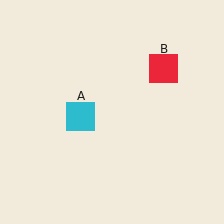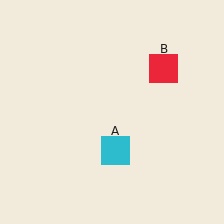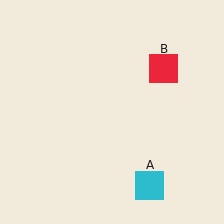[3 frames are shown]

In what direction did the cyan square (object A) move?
The cyan square (object A) moved down and to the right.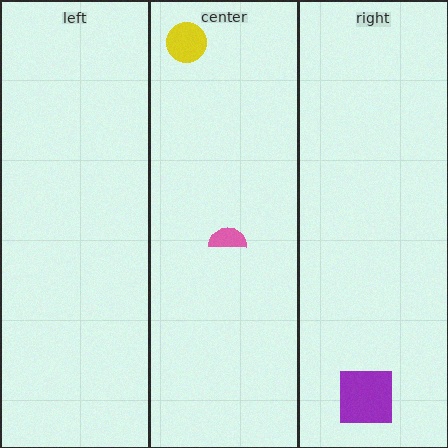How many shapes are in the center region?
2.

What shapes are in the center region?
The yellow circle, the pink semicircle.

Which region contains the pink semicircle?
The center region.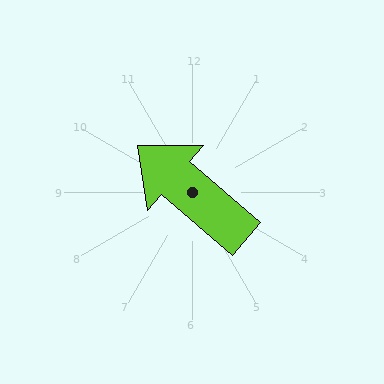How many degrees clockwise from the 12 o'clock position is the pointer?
Approximately 311 degrees.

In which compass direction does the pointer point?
Northwest.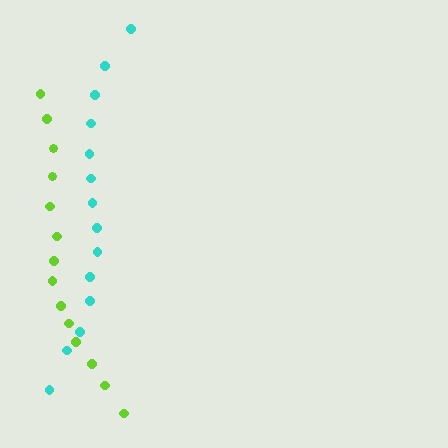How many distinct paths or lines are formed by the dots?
There are 2 distinct paths.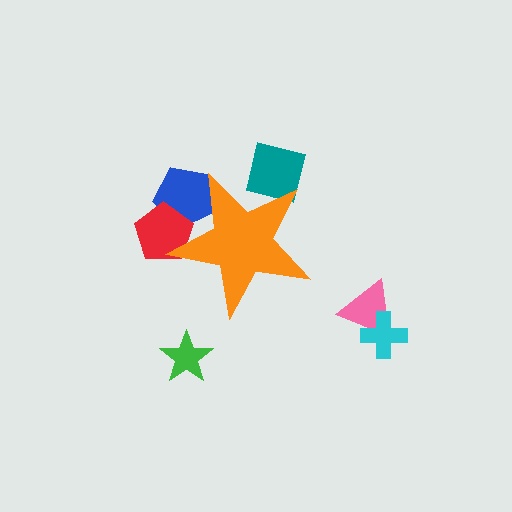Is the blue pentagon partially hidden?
Yes, the blue pentagon is partially hidden behind the orange star.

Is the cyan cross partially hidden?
No, the cyan cross is fully visible.